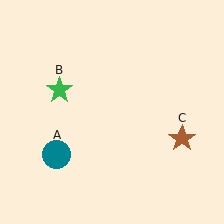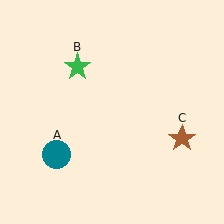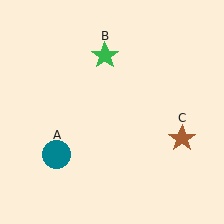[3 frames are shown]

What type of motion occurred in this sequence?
The green star (object B) rotated clockwise around the center of the scene.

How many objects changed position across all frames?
1 object changed position: green star (object B).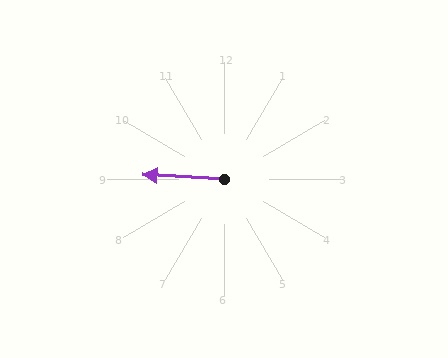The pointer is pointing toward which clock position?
Roughly 9 o'clock.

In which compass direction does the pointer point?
West.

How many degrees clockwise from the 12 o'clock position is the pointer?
Approximately 273 degrees.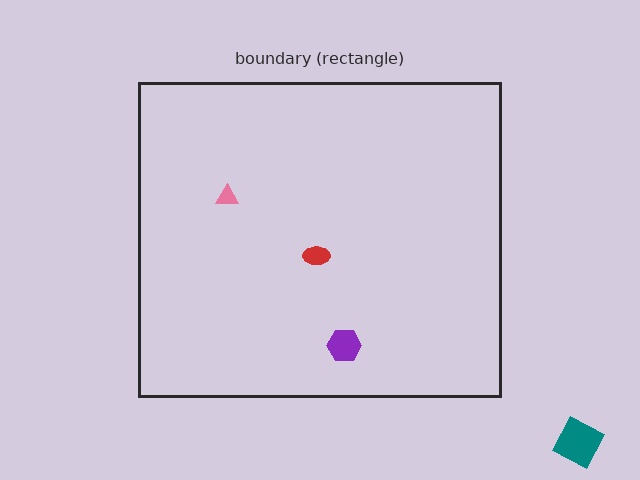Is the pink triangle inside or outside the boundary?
Inside.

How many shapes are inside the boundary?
3 inside, 1 outside.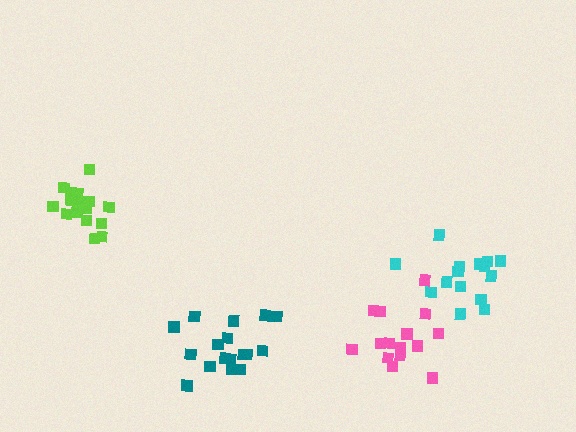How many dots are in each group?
Group 1: 17 dots, Group 2: 16 dots, Group 3: 15 dots, Group 4: 16 dots (64 total).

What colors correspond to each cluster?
The clusters are colored: teal, lime, pink, cyan.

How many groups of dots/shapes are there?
There are 4 groups.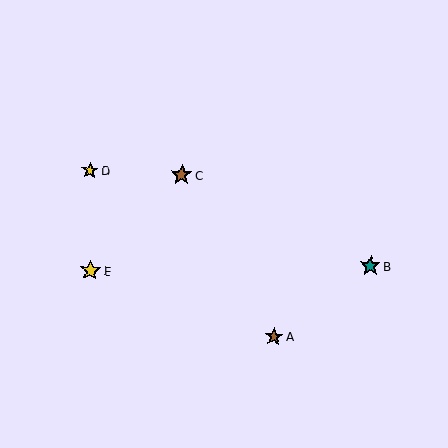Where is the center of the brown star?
The center of the brown star is at (274, 337).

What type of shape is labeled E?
Shape E is a yellow star.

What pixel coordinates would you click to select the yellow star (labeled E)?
Click at (90, 270) to select the yellow star E.